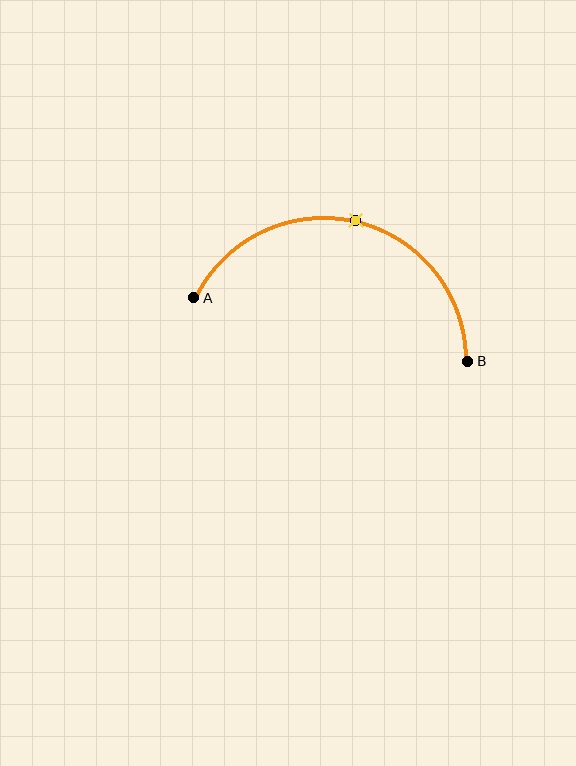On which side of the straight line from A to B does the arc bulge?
The arc bulges above the straight line connecting A and B.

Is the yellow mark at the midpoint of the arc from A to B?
Yes. The yellow mark lies on the arc at equal arc-length from both A and B — it is the arc midpoint.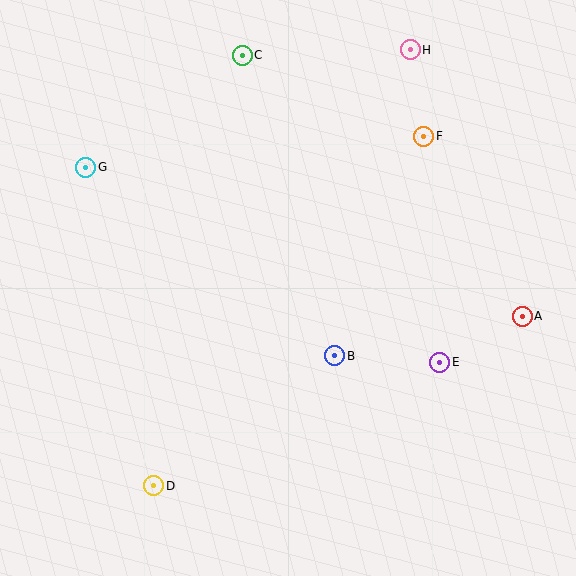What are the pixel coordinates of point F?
Point F is at (424, 136).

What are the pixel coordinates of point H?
Point H is at (410, 50).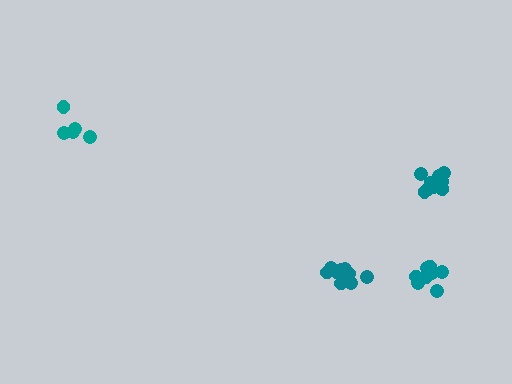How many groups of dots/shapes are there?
There are 4 groups.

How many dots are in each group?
Group 1: 5 dots, Group 2: 10 dots, Group 3: 10 dots, Group 4: 9 dots (34 total).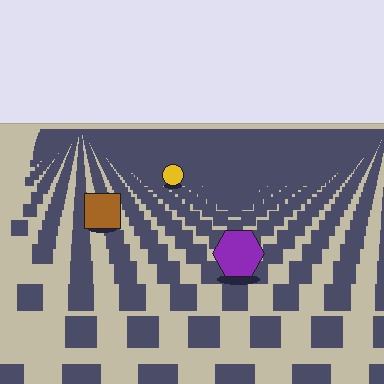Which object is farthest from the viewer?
The yellow circle is farthest from the viewer. It appears smaller and the ground texture around it is denser.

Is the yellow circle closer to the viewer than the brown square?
No. The brown square is closer — you can tell from the texture gradient: the ground texture is coarser near it.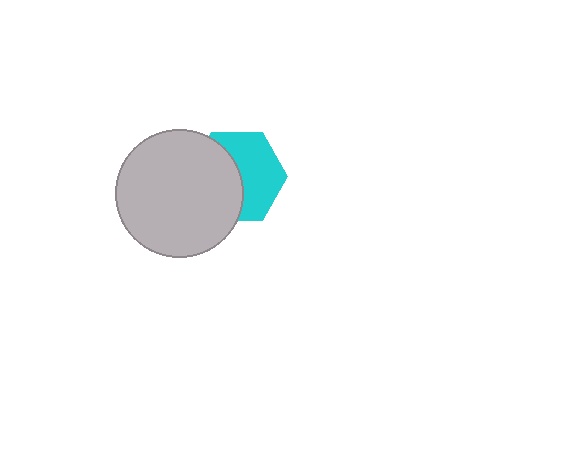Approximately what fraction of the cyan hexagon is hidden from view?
Roughly 48% of the cyan hexagon is hidden behind the light gray circle.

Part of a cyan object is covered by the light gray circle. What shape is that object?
It is a hexagon.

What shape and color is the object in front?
The object in front is a light gray circle.